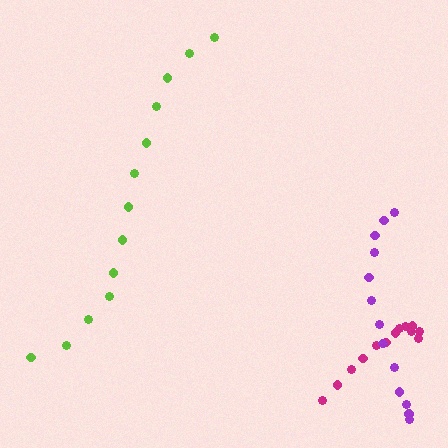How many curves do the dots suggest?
There are 3 distinct paths.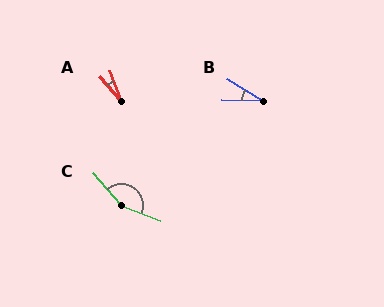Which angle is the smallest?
A, at approximately 19 degrees.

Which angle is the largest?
C, at approximately 153 degrees.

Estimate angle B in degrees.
Approximately 31 degrees.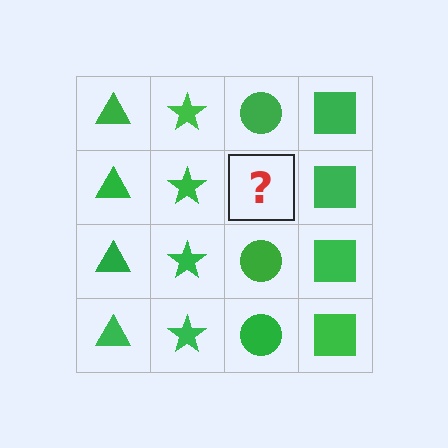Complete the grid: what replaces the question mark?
The question mark should be replaced with a green circle.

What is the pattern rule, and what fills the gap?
The rule is that each column has a consistent shape. The gap should be filled with a green circle.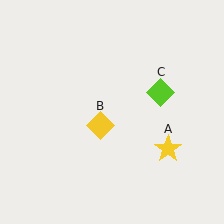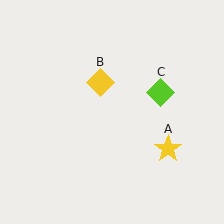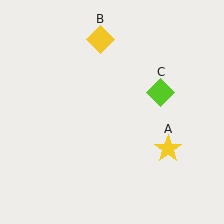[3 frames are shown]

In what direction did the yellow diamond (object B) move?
The yellow diamond (object B) moved up.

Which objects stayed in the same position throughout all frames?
Yellow star (object A) and lime diamond (object C) remained stationary.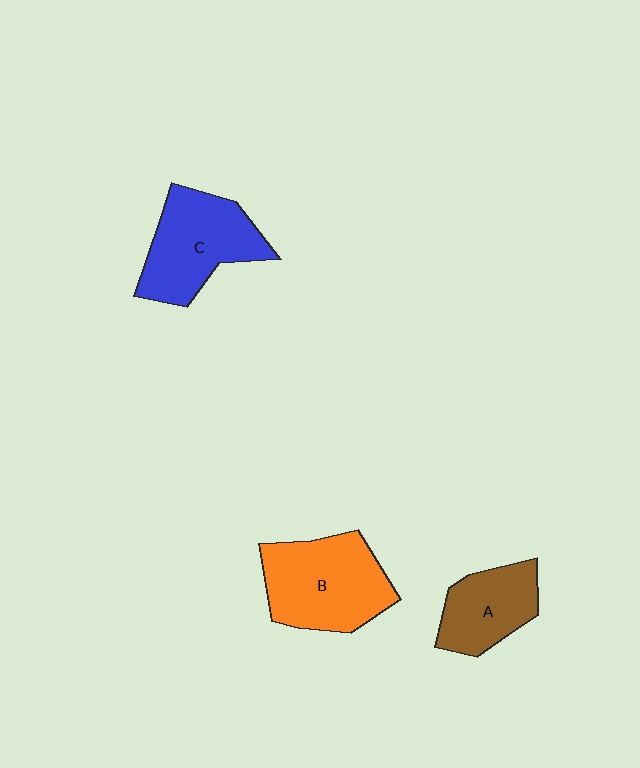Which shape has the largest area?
Shape B (orange).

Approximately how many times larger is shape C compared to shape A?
Approximately 1.4 times.